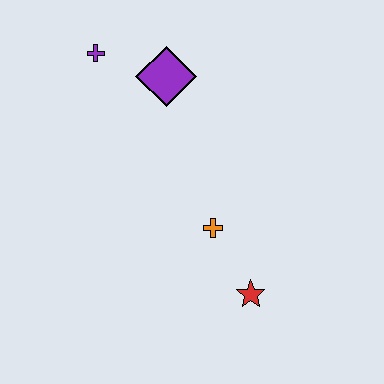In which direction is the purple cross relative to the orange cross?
The purple cross is above the orange cross.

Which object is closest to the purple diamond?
The purple cross is closest to the purple diamond.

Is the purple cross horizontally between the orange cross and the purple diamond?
No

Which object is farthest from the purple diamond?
The red star is farthest from the purple diamond.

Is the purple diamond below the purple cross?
Yes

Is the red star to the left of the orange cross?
No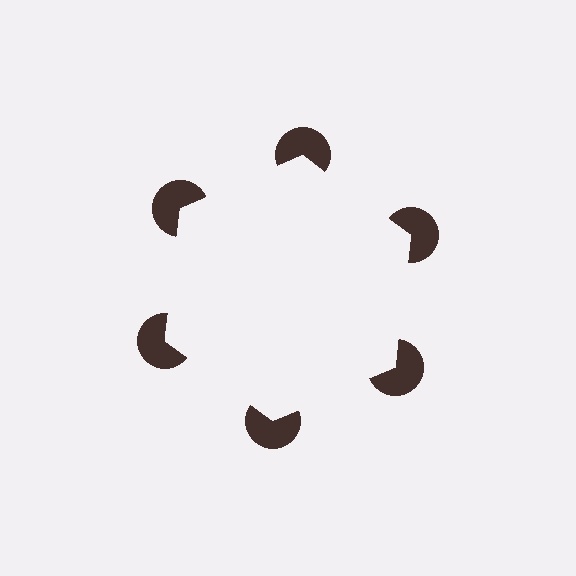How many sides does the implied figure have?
6 sides.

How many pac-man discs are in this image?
There are 6 — one at each vertex of the illusory hexagon.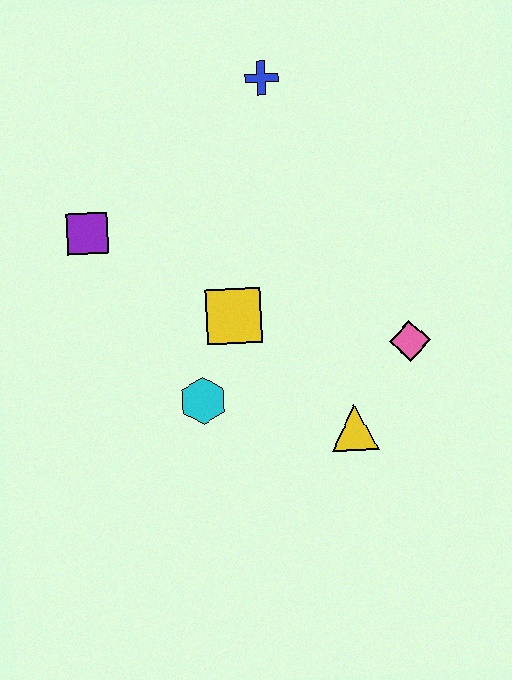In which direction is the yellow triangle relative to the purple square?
The yellow triangle is to the right of the purple square.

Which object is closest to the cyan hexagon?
The yellow square is closest to the cyan hexagon.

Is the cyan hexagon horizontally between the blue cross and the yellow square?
No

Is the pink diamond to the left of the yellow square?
No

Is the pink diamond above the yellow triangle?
Yes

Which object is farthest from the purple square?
The pink diamond is farthest from the purple square.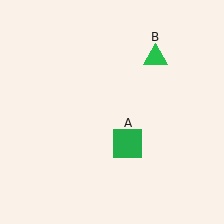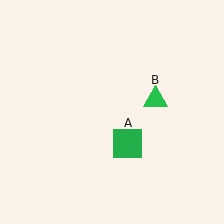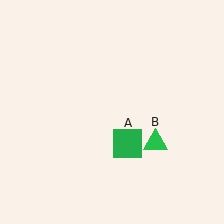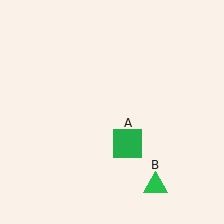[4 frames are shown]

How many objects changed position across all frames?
1 object changed position: green triangle (object B).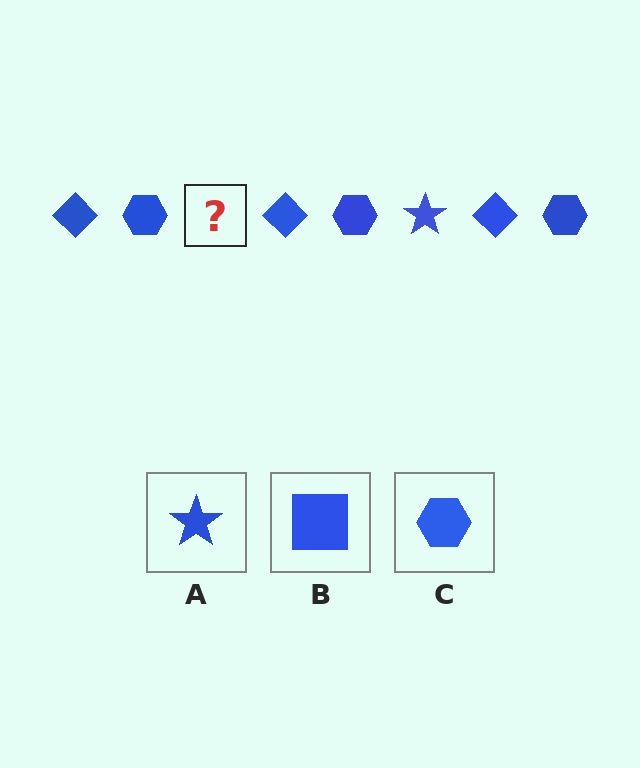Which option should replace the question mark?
Option A.